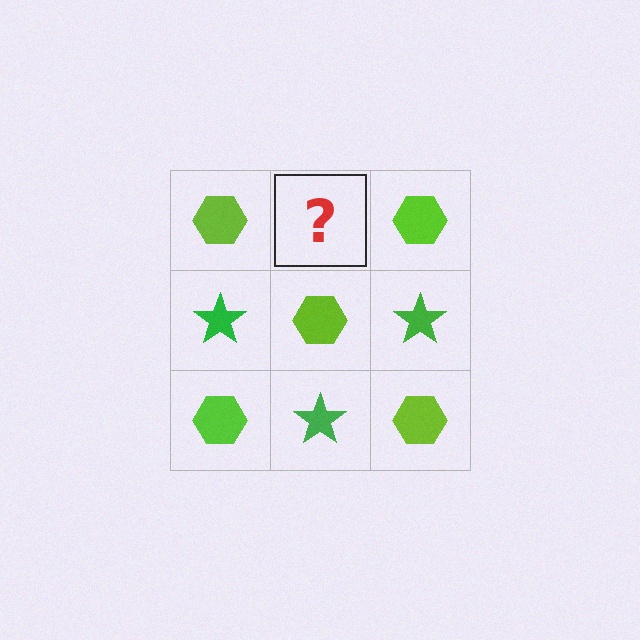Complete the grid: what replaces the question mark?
The question mark should be replaced with a green star.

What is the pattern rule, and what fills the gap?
The rule is that it alternates lime hexagon and green star in a checkerboard pattern. The gap should be filled with a green star.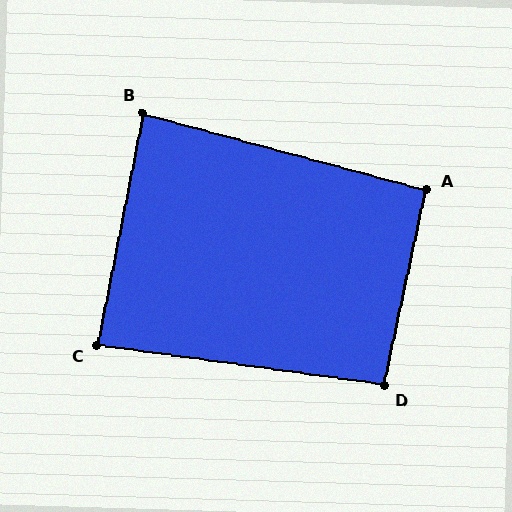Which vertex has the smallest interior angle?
B, at approximately 86 degrees.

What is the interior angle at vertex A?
Approximately 93 degrees (approximately right).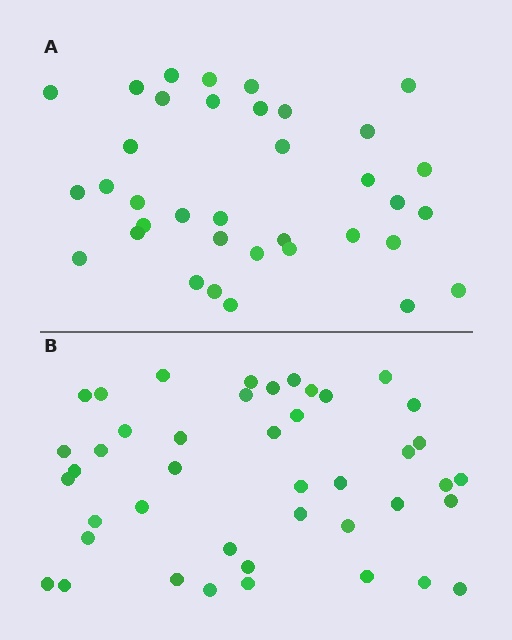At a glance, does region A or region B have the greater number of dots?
Region B (the bottom region) has more dots.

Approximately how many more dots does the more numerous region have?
Region B has roughly 8 or so more dots than region A.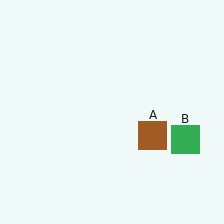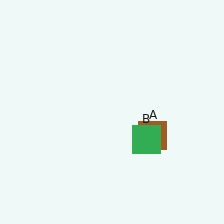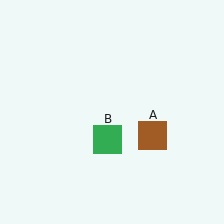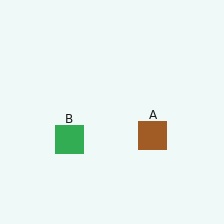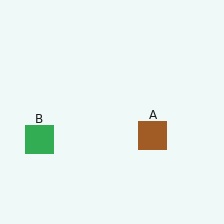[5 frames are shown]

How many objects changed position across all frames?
1 object changed position: green square (object B).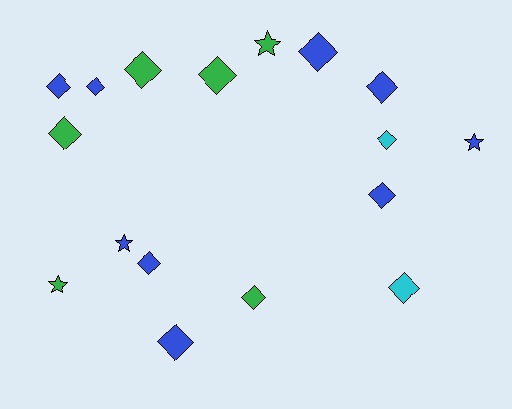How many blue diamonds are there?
There are 7 blue diamonds.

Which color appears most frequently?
Blue, with 9 objects.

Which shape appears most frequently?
Diamond, with 13 objects.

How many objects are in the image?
There are 17 objects.